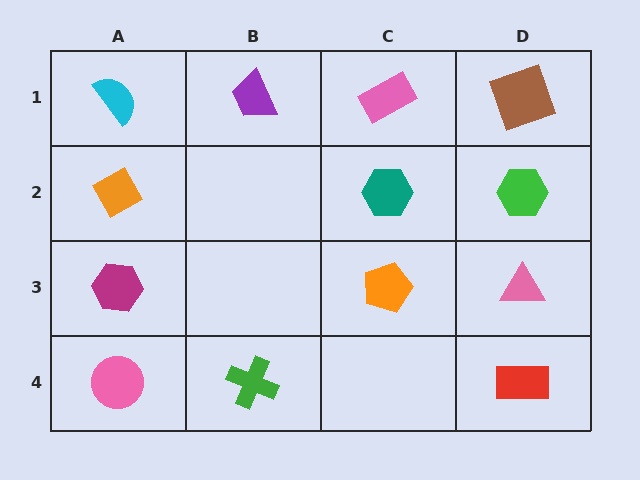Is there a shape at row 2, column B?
No, that cell is empty.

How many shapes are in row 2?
3 shapes.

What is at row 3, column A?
A magenta hexagon.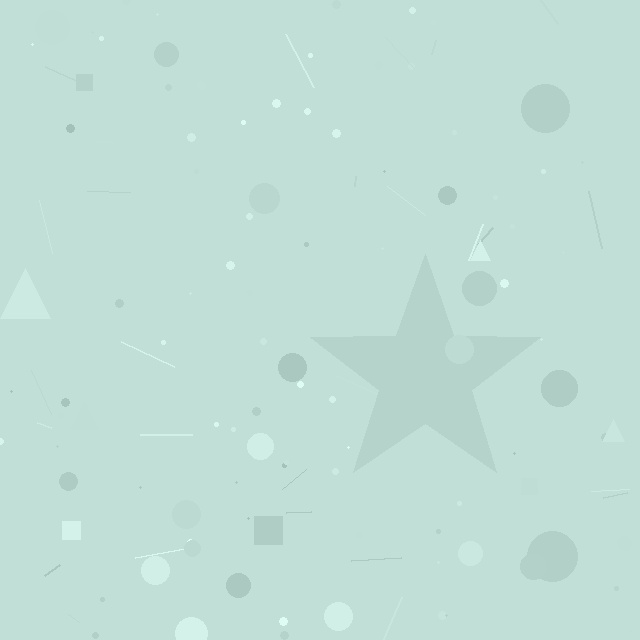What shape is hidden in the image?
A star is hidden in the image.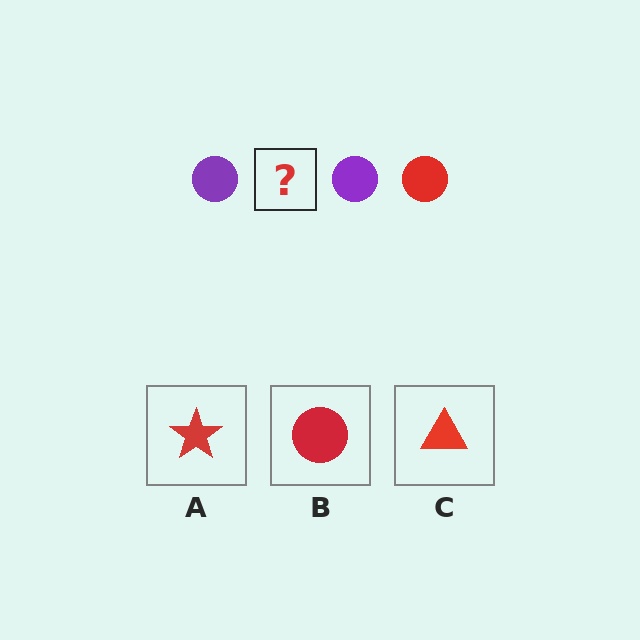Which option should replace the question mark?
Option B.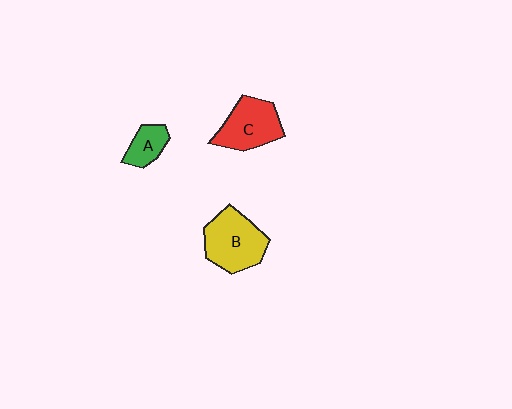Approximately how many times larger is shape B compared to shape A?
Approximately 2.3 times.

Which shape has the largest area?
Shape B (yellow).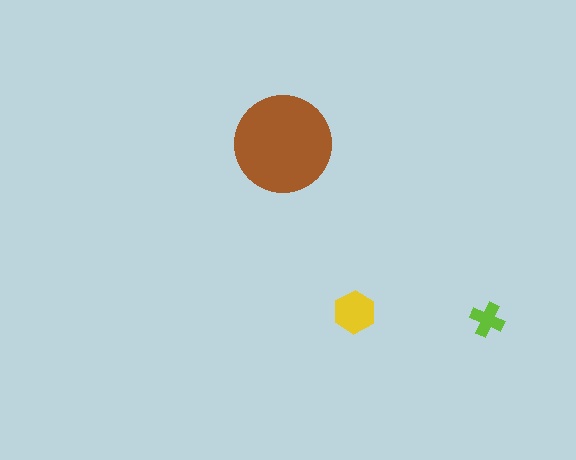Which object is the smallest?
The lime cross.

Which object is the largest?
The brown circle.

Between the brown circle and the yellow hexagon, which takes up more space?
The brown circle.